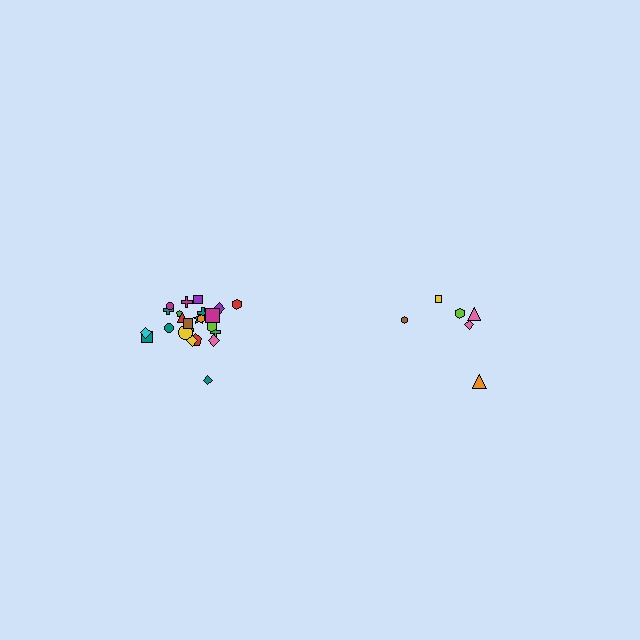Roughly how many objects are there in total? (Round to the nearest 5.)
Roughly 30 objects in total.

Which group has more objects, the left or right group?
The left group.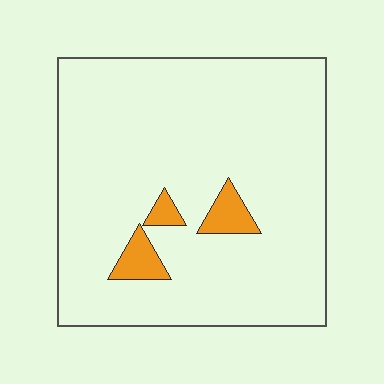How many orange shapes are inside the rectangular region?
3.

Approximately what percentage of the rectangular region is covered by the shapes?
Approximately 5%.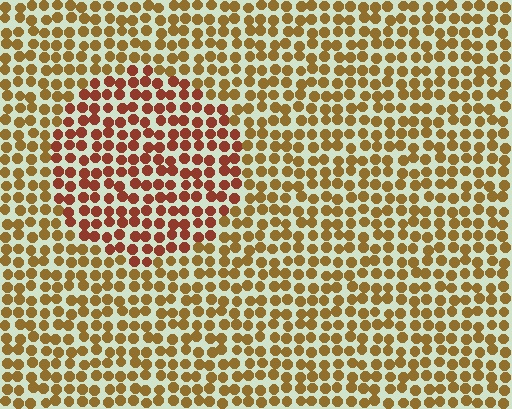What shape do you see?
I see a circle.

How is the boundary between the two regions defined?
The boundary is defined purely by a slight shift in hue (about 31 degrees). Spacing, size, and orientation are identical on both sides.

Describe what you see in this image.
The image is filled with small brown elements in a uniform arrangement. A circle-shaped region is visible where the elements are tinted to a slightly different hue, forming a subtle color boundary.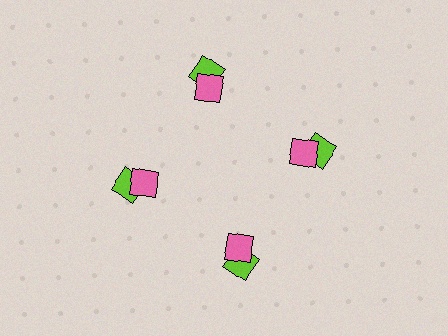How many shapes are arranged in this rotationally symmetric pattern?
There are 8 shapes, arranged in 4 groups of 2.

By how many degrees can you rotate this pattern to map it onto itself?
The pattern maps onto itself every 90 degrees of rotation.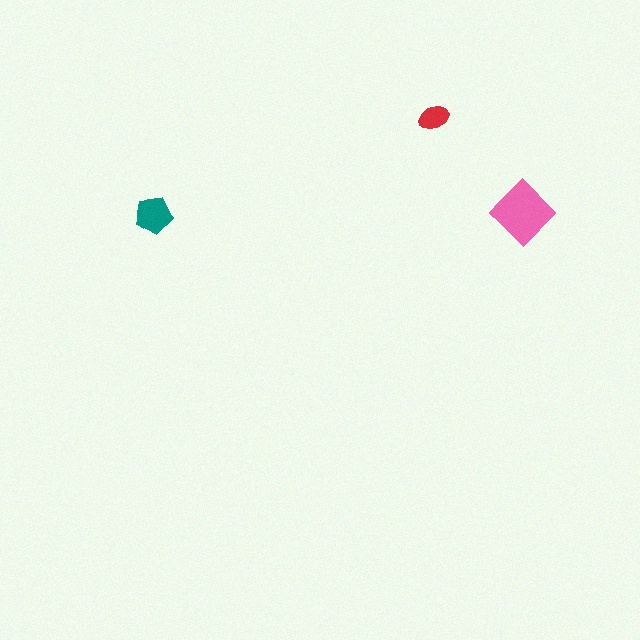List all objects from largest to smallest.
The pink diamond, the teal pentagon, the red ellipse.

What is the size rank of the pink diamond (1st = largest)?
1st.